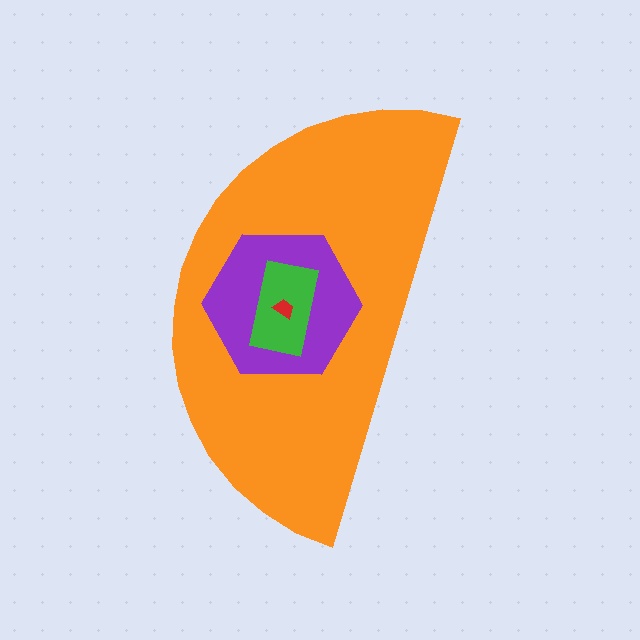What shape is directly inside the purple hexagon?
The green rectangle.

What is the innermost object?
The red trapezoid.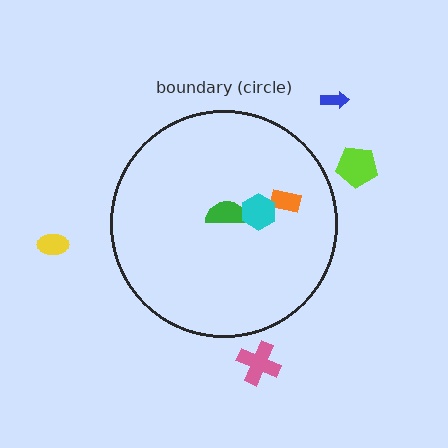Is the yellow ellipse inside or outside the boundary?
Outside.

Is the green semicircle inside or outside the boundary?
Inside.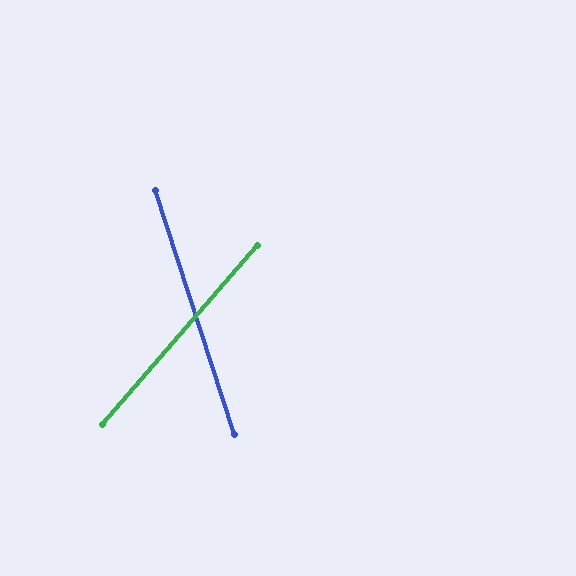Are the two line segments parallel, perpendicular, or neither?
Neither parallel nor perpendicular — they differ by about 59°.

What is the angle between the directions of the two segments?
Approximately 59 degrees.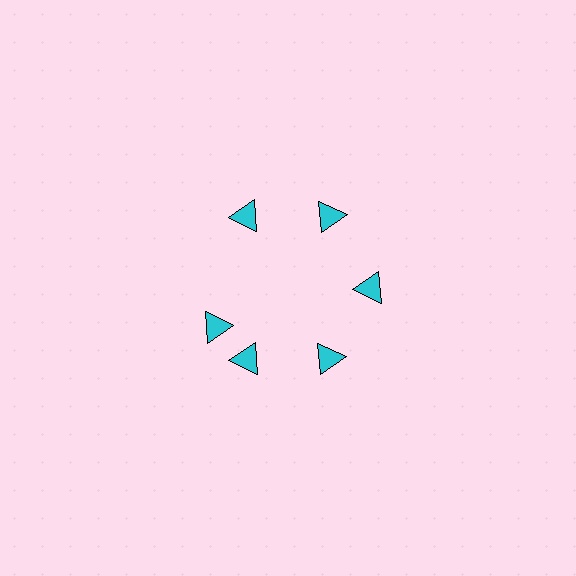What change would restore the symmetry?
The symmetry would be restored by rotating it back into even spacing with its neighbors so that all 6 triangles sit at equal angles and equal distance from the center.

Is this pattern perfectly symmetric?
No. The 6 cyan triangles are arranged in a ring, but one element near the 9 o'clock position is rotated out of alignment along the ring, breaking the 6-fold rotational symmetry.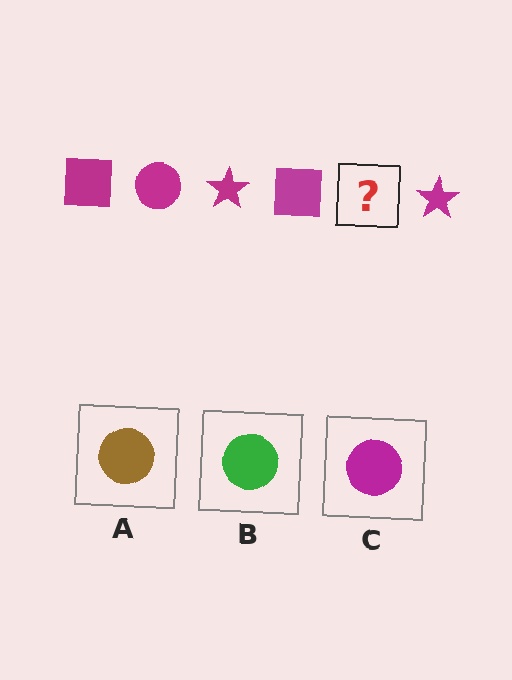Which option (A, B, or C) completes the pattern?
C.